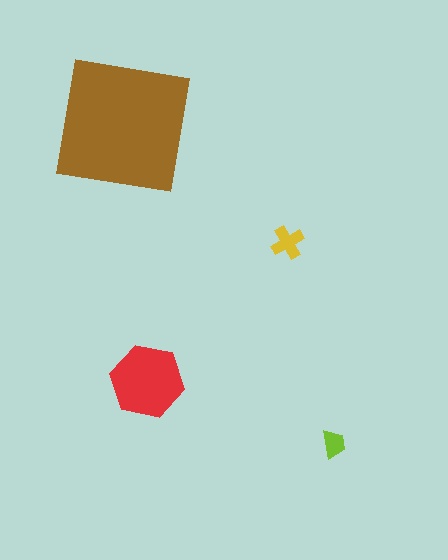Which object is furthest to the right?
The lime trapezoid is rightmost.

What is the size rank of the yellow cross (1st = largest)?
3rd.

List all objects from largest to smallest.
The brown square, the red hexagon, the yellow cross, the lime trapezoid.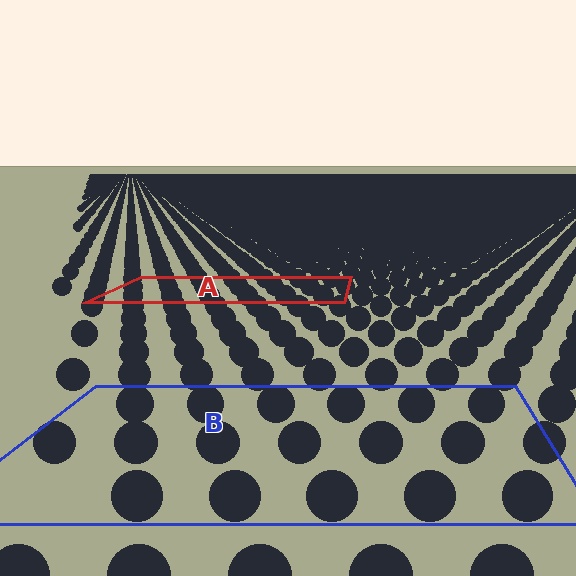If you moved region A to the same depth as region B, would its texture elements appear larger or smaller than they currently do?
They would appear larger. At a closer depth, the same texture elements are projected at a bigger on-screen size.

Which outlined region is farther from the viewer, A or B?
Region A is farther from the viewer — the texture elements inside it appear smaller and more densely packed.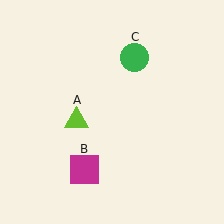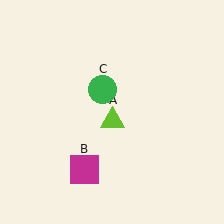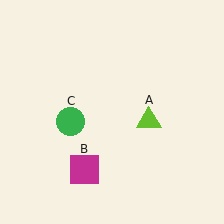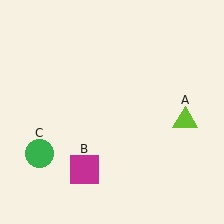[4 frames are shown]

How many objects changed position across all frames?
2 objects changed position: lime triangle (object A), green circle (object C).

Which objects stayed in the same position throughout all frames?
Magenta square (object B) remained stationary.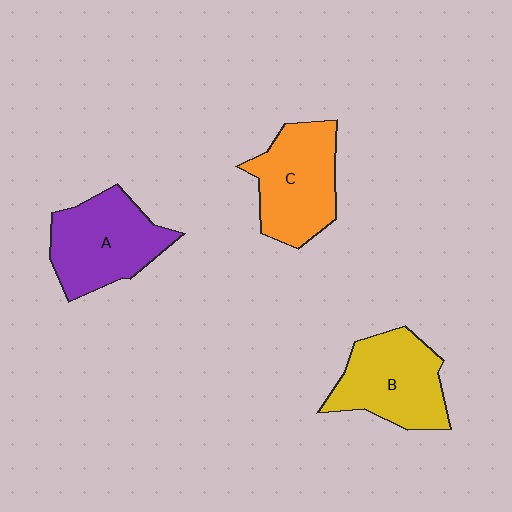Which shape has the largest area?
Shape A (purple).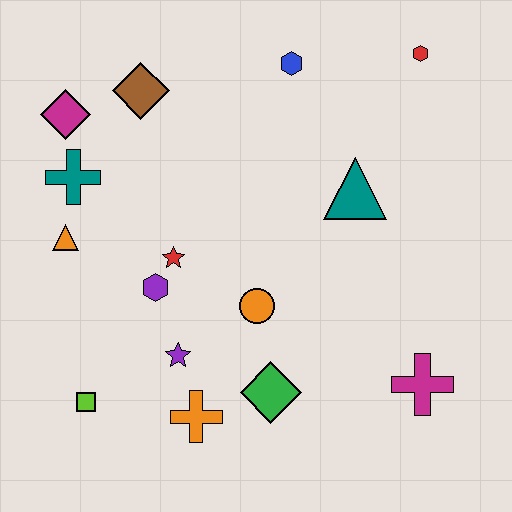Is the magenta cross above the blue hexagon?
No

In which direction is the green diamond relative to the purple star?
The green diamond is to the right of the purple star.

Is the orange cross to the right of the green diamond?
No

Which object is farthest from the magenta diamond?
The magenta cross is farthest from the magenta diamond.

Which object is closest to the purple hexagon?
The red star is closest to the purple hexagon.